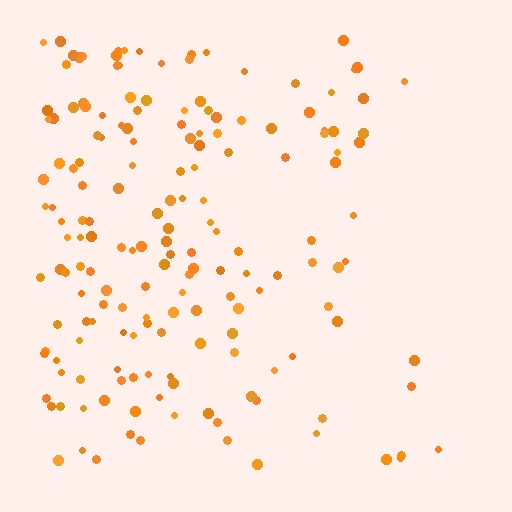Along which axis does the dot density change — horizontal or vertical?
Horizontal.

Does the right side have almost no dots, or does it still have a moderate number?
Still a moderate number, just noticeably fewer than the left.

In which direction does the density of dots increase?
From right to left, with the left side densest.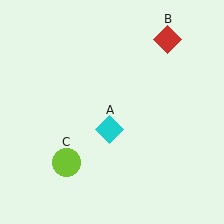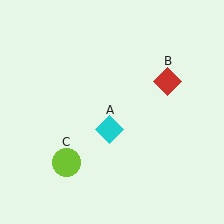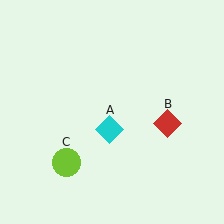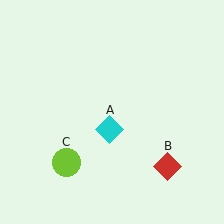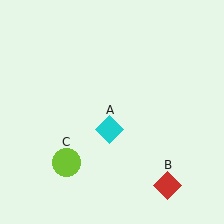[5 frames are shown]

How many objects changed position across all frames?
1 object changed position: red diamond (object B).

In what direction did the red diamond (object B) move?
The red diamond (object B) moved down.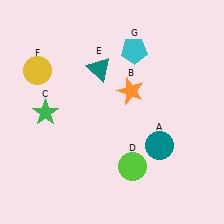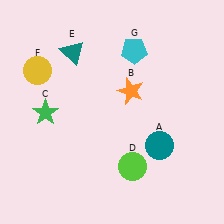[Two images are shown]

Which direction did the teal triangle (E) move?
The teal triangle (E) moved left.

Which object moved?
The teal triangle (E) moved left.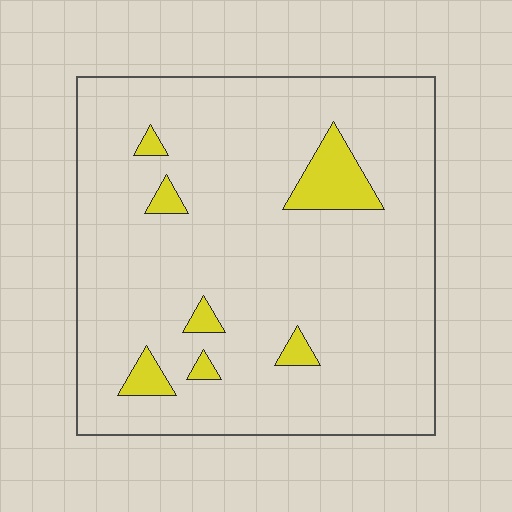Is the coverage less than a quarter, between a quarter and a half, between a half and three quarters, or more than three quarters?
Less than a quarter.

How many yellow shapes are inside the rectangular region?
7.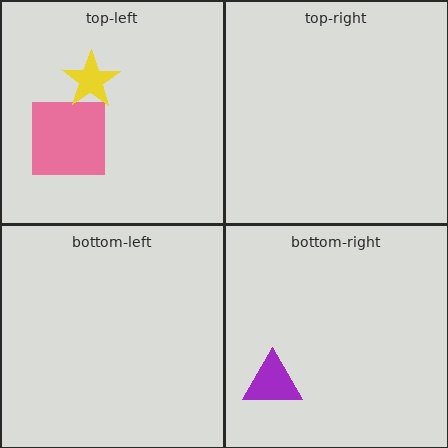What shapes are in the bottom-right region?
The purple triangle.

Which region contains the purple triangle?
The bottom-right region.